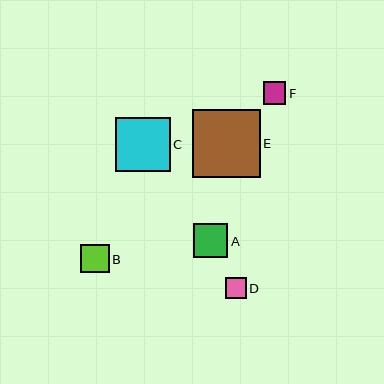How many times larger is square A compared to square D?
Square A is approximately 1.7 times the size of square D.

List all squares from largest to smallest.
From largest to smallest: E, C, A, B, F, D.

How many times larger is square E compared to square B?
Square E is approximately 2.4 times the size of square B.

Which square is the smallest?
Square D is the smallest with a size of approximately 20 pixels.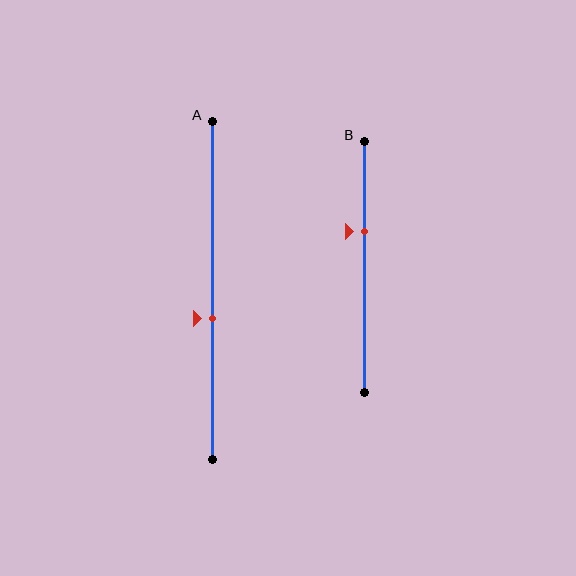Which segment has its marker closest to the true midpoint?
Segment A has its marker closest to the true midpoint.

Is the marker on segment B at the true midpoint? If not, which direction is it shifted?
No, the marker on segment B is shifted upward by about 14% of the segment length.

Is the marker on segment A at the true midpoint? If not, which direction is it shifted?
No, the marker on segment A is shifted downward by about 8% of the segment length.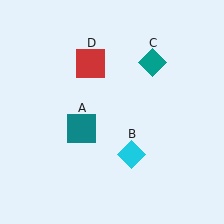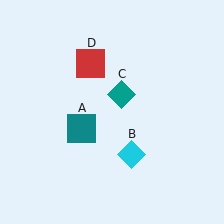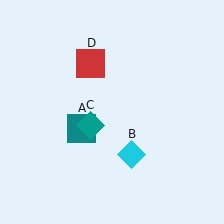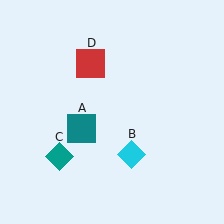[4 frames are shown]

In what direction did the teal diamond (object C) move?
The teal diamond (object C) moved down and to the left.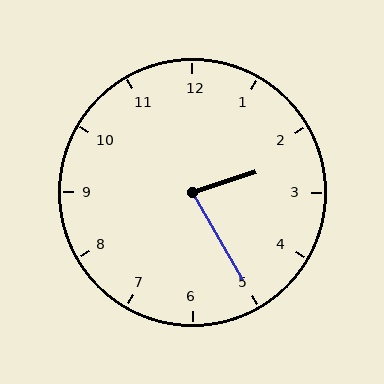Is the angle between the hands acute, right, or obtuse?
It is acute.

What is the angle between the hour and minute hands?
Approximately 78 degrees.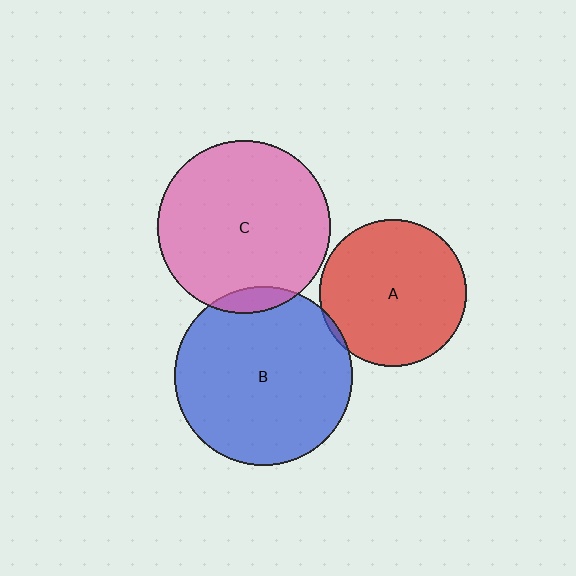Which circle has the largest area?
Circle B (blue).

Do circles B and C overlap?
Yes.